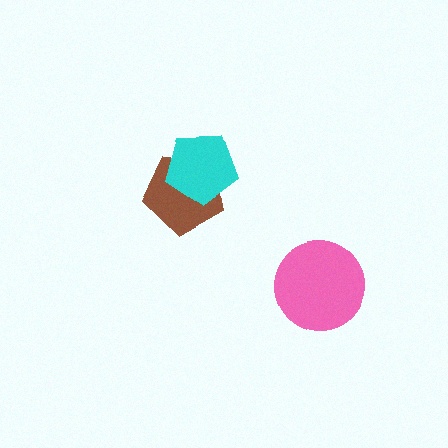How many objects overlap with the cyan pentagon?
1 object overlaps with the cyan pentagon.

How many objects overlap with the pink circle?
0 objects overlap with the pink circle.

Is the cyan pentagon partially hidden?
No, no other shape covers it.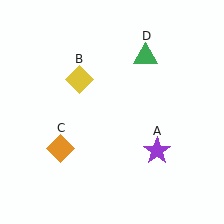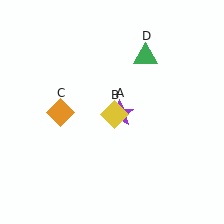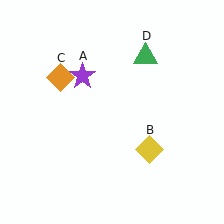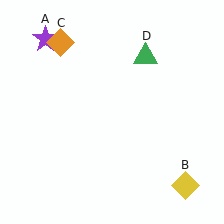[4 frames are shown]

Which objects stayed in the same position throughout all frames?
Green triangle (object D) remained stationary.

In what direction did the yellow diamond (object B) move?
The yellow diamond (object B) moved down and to the right.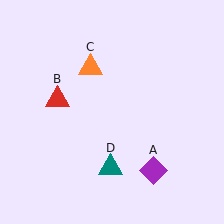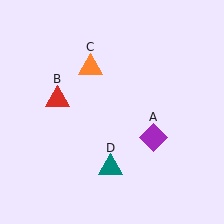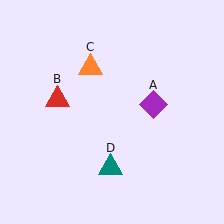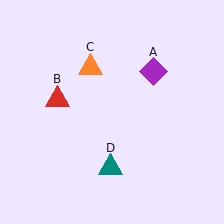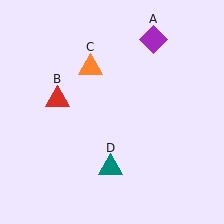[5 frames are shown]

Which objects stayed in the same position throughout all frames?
Red triangle (object B) and orange triangle (object C) and teal triangle (object D) remained stationary.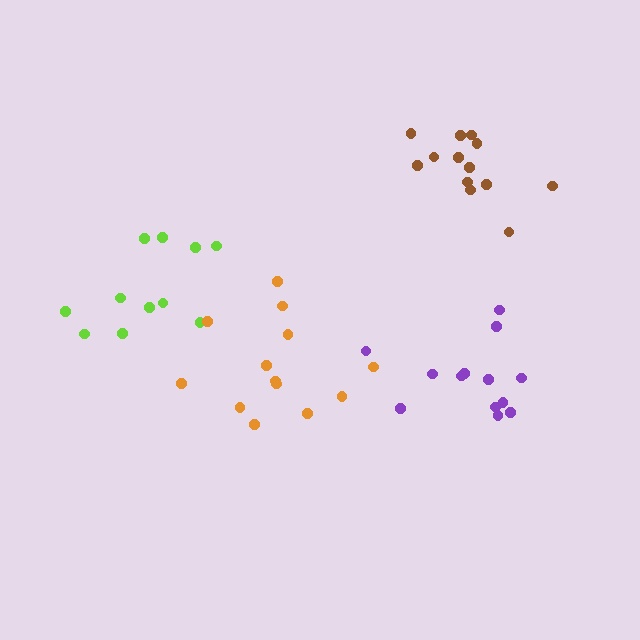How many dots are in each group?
Group 1: 11 dots, Group 2: 13 dots, Group 3: 13 dots, Group 4: 13 dots (50 total).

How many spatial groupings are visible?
There are 4 spatial groupings.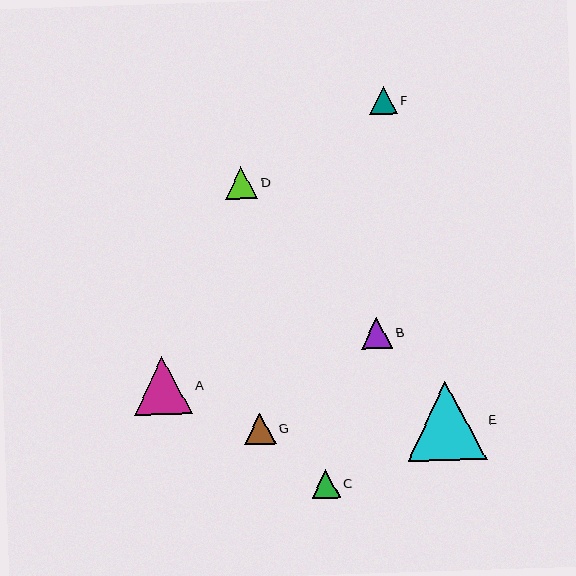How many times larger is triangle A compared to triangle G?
Triangle A is approximately 1.8 times the size of triangle G.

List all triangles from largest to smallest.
From largest to smallest: E, A, D, G, B, C, F.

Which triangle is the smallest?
Triangle F is the smallest with a size of approximately 28 pixels.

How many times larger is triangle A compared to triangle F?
Triangle A is approximately 2.1 times the size of triangle F.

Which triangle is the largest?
Triangle E is the largest with a size of approximately 79 pixels.